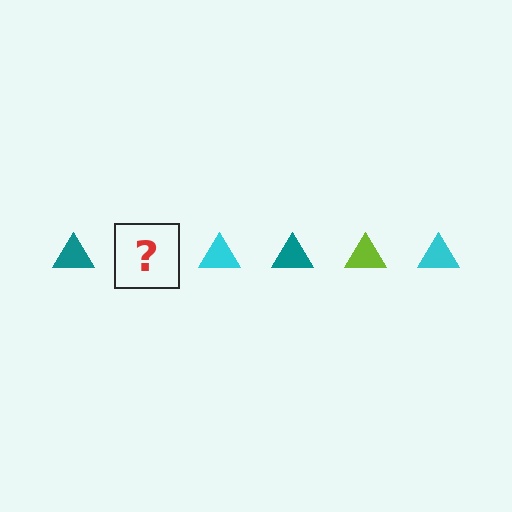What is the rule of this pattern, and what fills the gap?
The rule is that the pattern cycles through teal, lime, cyan triangles. The gap should be filled with a lime triangle.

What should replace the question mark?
The question mark should be replaced with a lime triangle.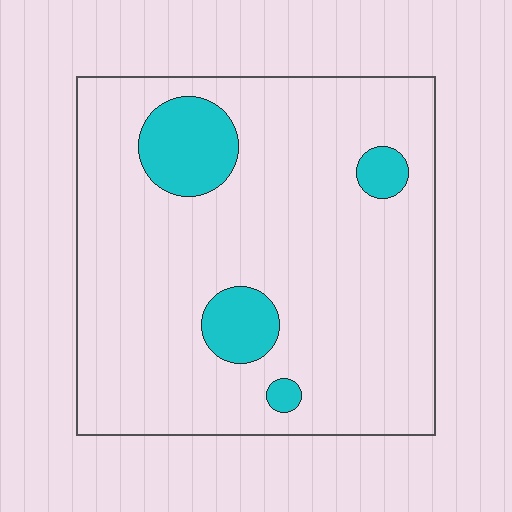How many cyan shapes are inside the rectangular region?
4.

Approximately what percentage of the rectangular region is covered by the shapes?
Approximately 10%.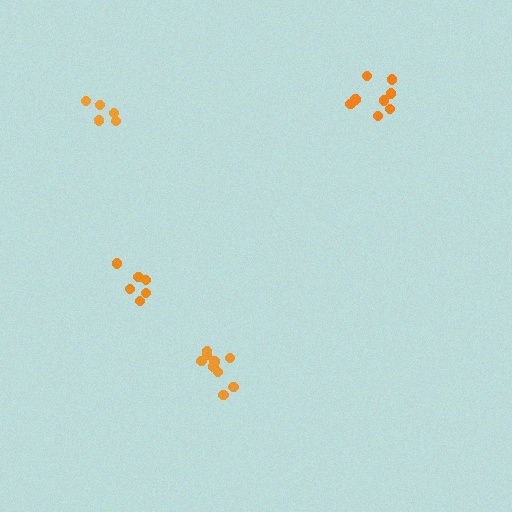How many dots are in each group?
Group 1: 9 dots, Group 2: 8 dots, Group 3: 6 dots, Group 4: 5 dots (28 total).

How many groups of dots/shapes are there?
There are 4 groups.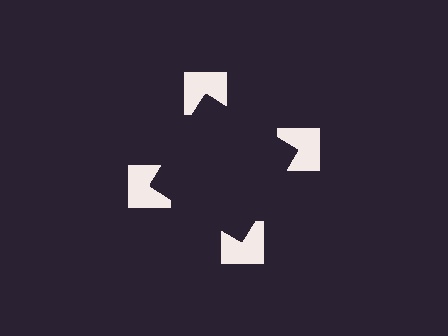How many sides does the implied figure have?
4 sides.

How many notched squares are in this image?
There are 4 — one at each vertex of the illusory square.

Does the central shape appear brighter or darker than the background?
It typically appears slightly darker than the background, even though no actual brightness change is drawn.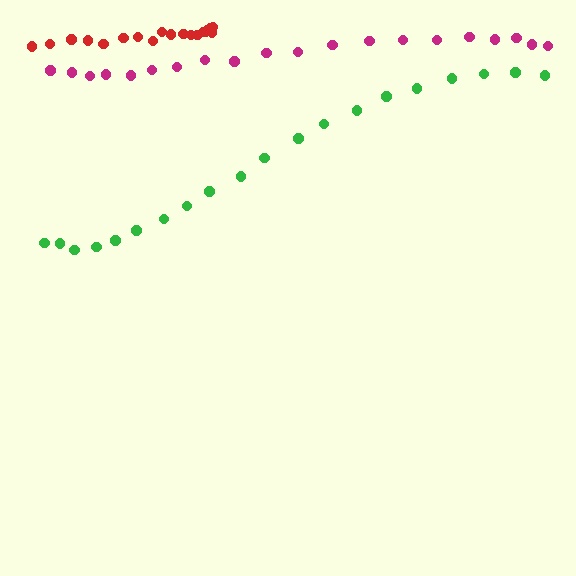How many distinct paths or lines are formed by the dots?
There are 3 distinct paths.